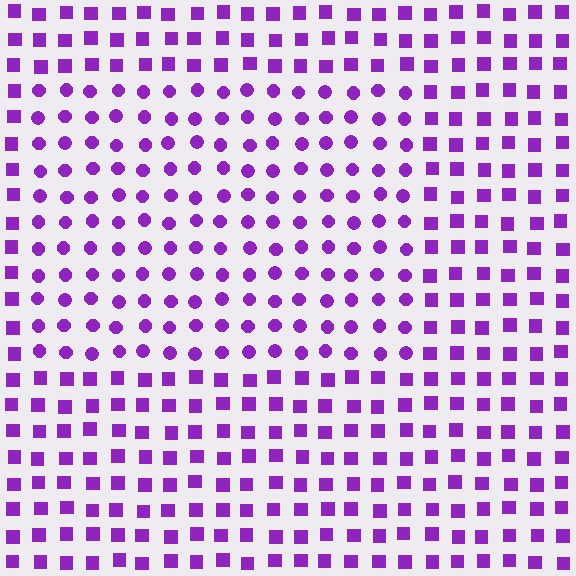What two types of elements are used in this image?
The image uses circles inside the rectangle region and squares outside it.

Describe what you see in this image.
The image is filled with small purple elements arranged in a uniform grid. A rectangle-shaped region contains circles, while the surrounding area contains squares. The boundary is defined purely by the change in element shape.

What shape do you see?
I see a rectangle.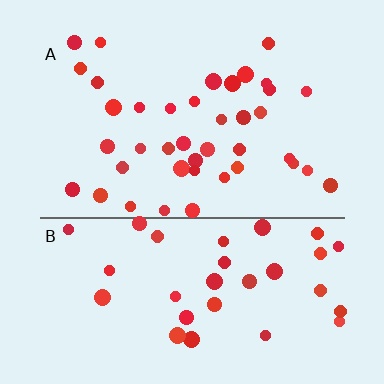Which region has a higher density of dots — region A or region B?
A (the top).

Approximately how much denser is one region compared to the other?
Approximately 1.2× — region A over region B.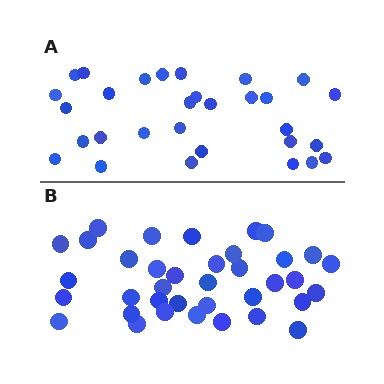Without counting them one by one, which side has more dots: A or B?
Region B (the bottom region) has more dots.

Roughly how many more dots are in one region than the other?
Region B has roughly 8 or so more dots than region A.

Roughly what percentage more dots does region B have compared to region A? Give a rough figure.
About 25% more.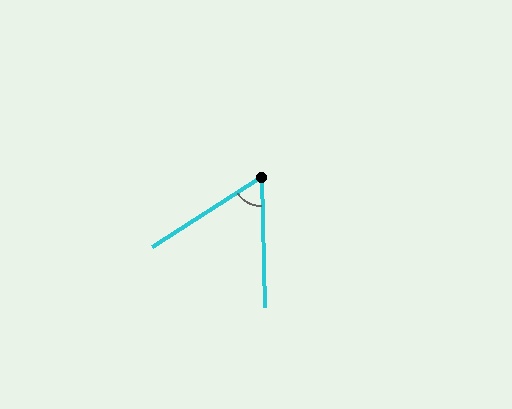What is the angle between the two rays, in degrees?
Approximately 59 degrees.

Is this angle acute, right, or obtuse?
It is acute.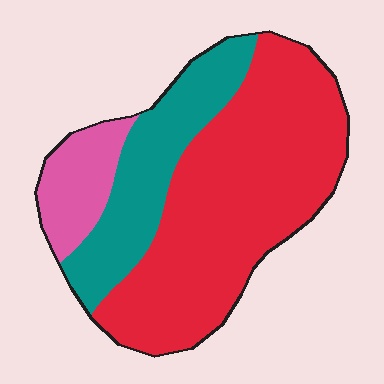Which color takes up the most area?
Red, at roughly 60%.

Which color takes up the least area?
Pink, at roughly 15%.